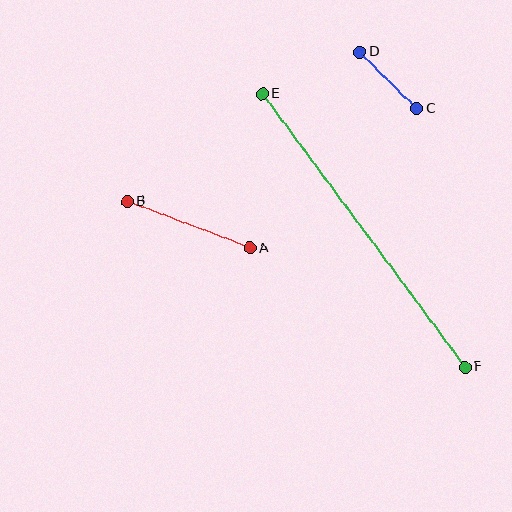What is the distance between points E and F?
The distance is approximately 340 pixels.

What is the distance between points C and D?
The distance is approximately 80 pixels.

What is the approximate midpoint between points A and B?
The midpoint is at approximately (188, 225) pixels.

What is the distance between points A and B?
The distance is approximately 131 pixels.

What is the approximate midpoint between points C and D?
The midpoint is at approximately (388, 80) pixels.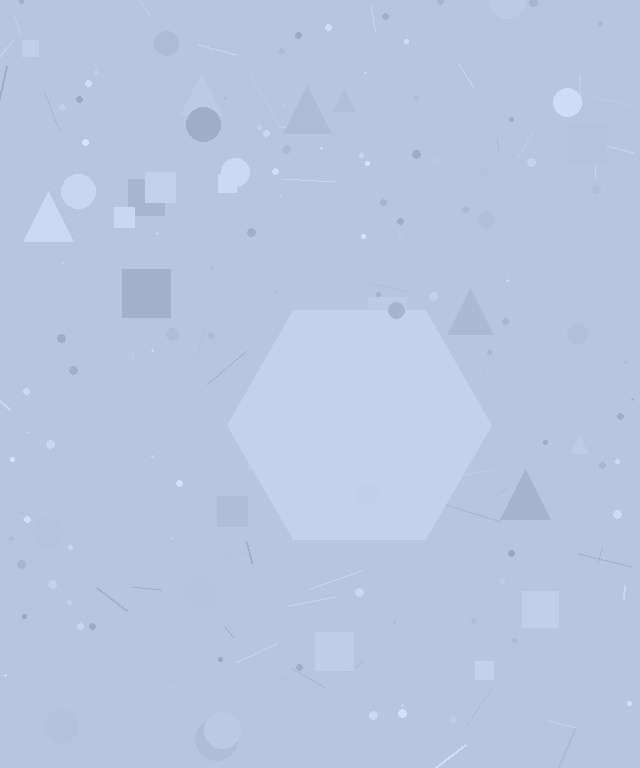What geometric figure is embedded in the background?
A hexagon is embedded in the background.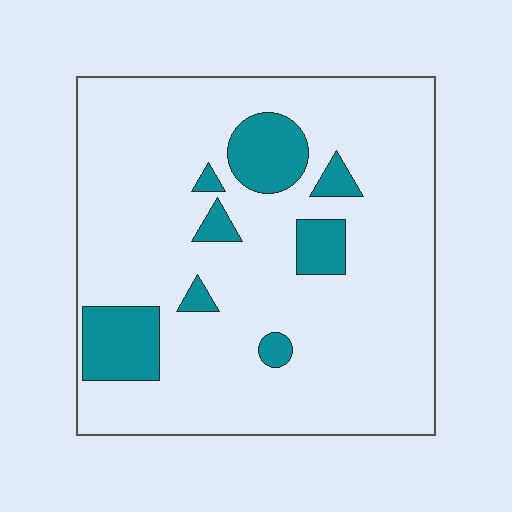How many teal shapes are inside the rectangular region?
8.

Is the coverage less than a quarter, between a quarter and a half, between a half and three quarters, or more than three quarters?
Less than a quarter.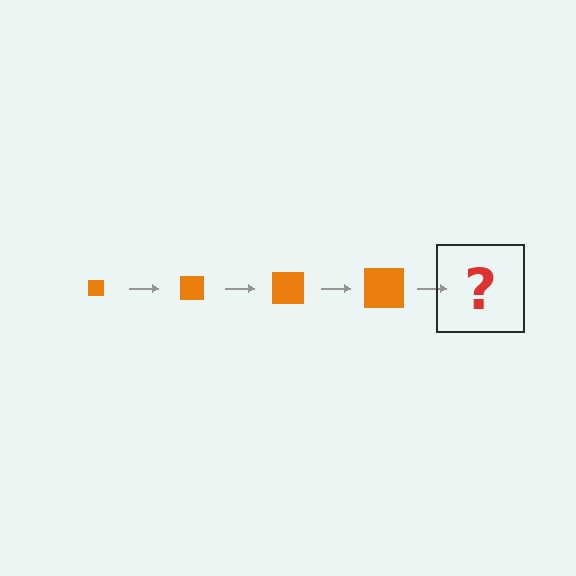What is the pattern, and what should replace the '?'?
The pattern is that the square gets progressively larger each step. The '?' should be an orange square, larger than the previous one.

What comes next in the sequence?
The next element should be an orange square, larger than the previous one.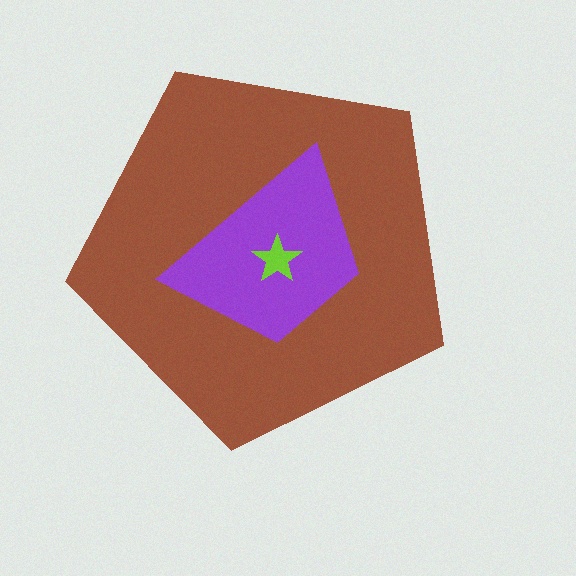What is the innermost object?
The lime star.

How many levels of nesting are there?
3.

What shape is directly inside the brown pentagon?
The purple trapezoid.